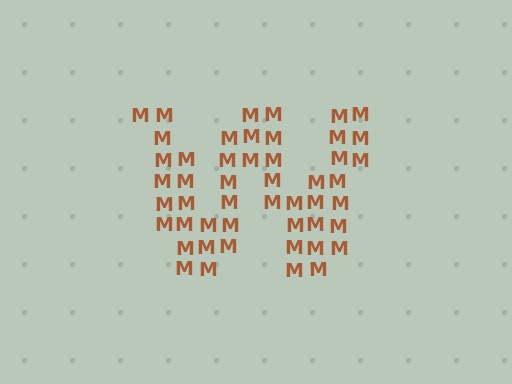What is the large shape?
The large shape is the letter W.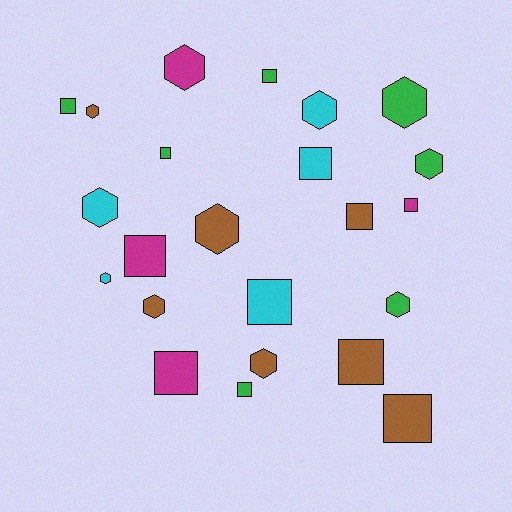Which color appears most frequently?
Green, with 7 objects.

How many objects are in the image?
There are 23 objects.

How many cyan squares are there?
There are 2 cyan squares.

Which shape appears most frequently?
Square, with 12 objects.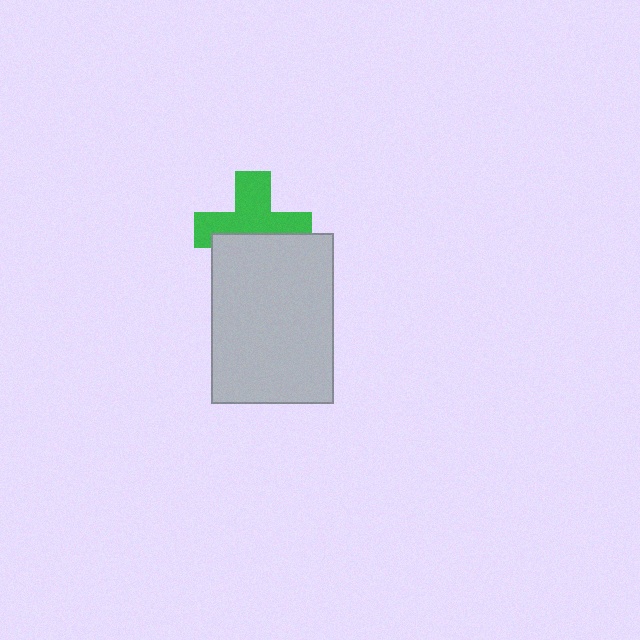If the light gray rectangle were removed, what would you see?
You would see the complete green cross.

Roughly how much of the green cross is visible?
About half of it is visible (roughly 60%).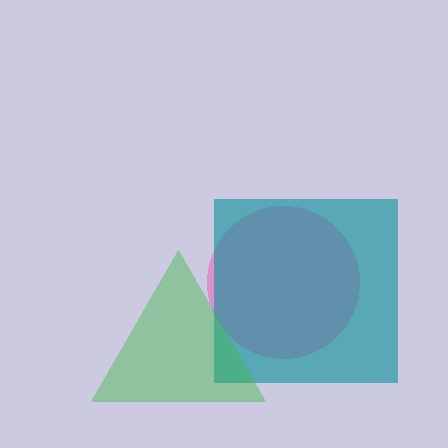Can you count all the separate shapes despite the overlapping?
Yes, there are 3 separate shapes.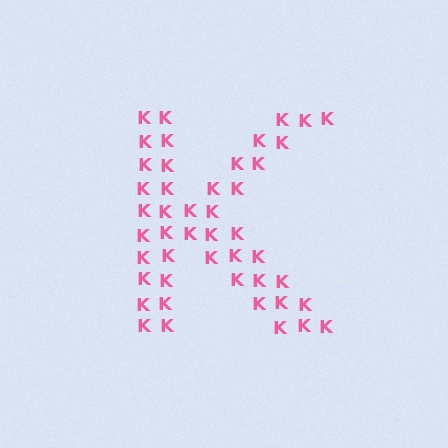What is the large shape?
The large shape is the letter K.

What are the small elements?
The small elements are letter K's.